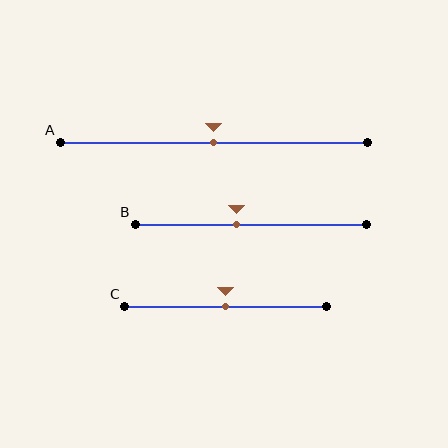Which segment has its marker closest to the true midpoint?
Segment A has its marker closest to the true midpoint.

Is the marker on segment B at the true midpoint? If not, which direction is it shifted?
No, the marker on segment B is shifted to the left by about 6% of the segment length.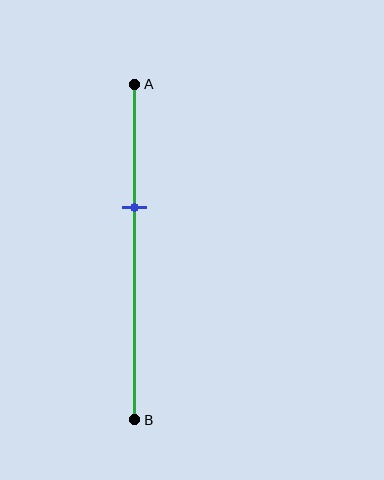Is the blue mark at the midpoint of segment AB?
No, the mark is at about 35% from A, not at the 50% midpoint.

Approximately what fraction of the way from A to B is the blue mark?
The blue mark is approximately 35% of the way from A to B.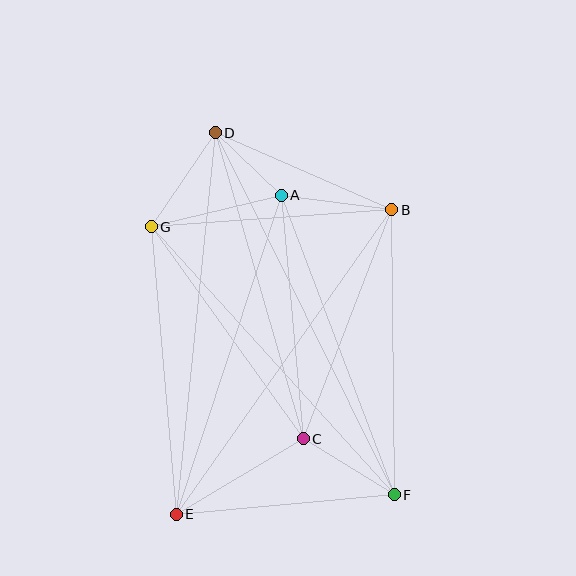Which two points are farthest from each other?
Points D and F are farthest from each other.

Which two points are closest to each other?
Points A and D are closest to each other.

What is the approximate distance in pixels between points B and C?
The distance between B and C is approximately 246 pixels.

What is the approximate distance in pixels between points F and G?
The distance between F and G is approximately 362 pixels.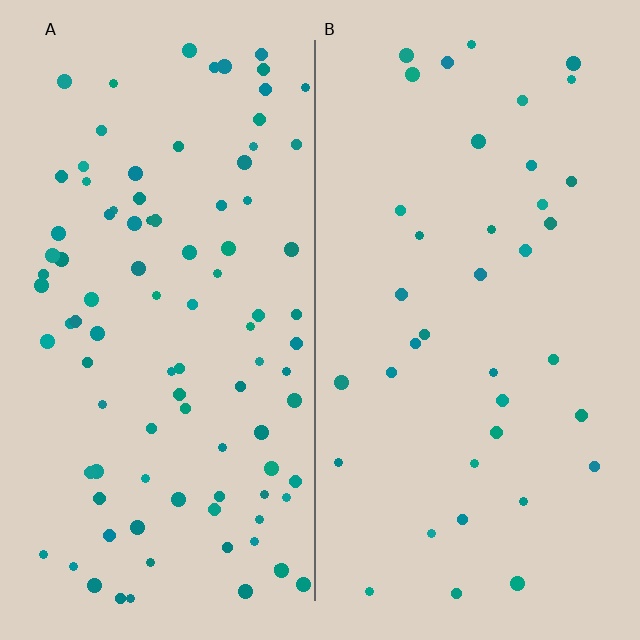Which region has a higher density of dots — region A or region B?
A (the left).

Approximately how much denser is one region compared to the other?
Approximately 2.5× — region A over region B.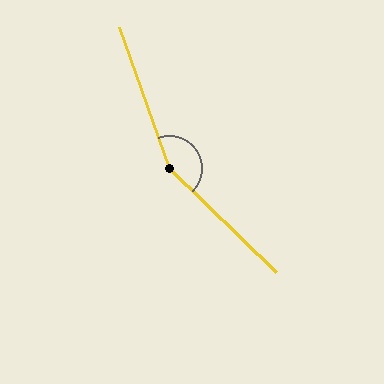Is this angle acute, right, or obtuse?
It is obtuse.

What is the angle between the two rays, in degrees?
Approximately 154 degrees.